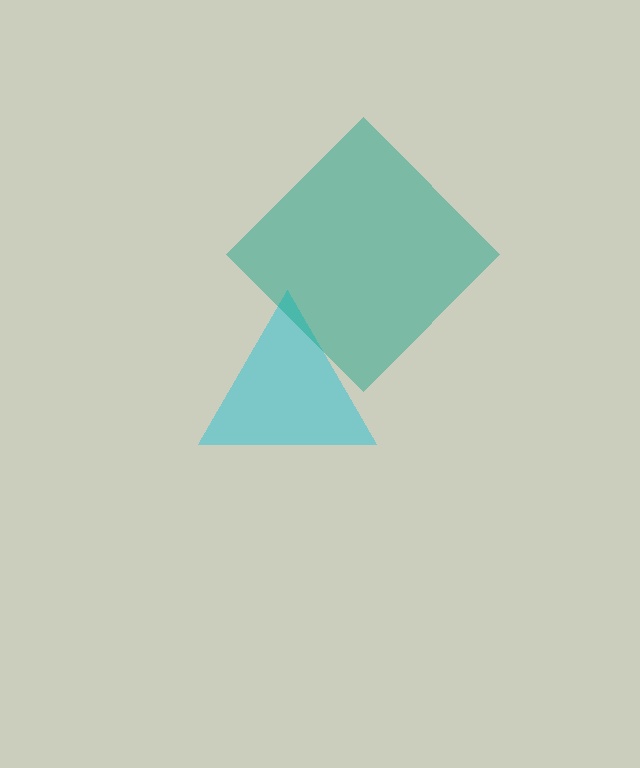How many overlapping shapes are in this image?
There are 2 overlapping shapes in the image.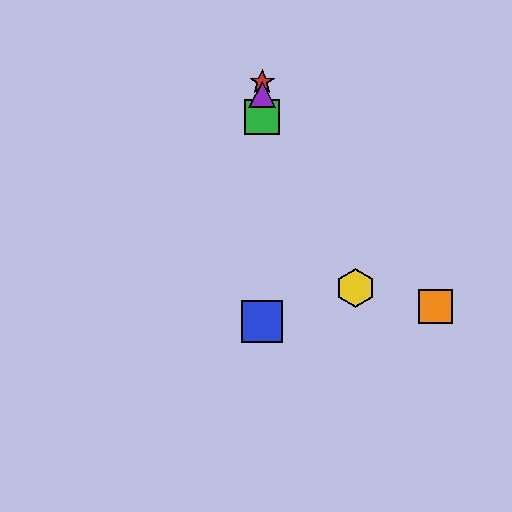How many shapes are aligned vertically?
4 shapes (the red star, the blue square, the green square, the purple triangle) are aligned vertically.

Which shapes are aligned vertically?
The red star, the blue square, the green square, the purple triangle are aligned vertically.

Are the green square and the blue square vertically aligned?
Yes, both are at x≈262.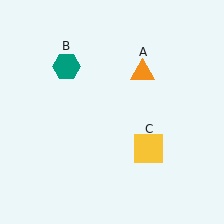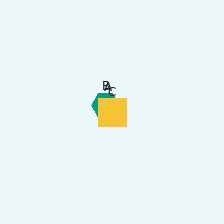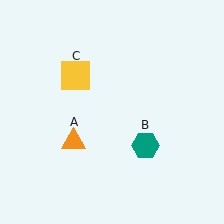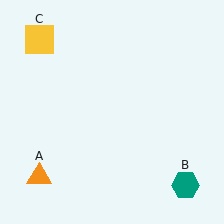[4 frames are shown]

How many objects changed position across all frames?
3 objects changed position: orange triangle (object A), teal hexagon (object B), yellow square (object C).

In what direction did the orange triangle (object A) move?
The orange triangle (object A) moved down and to the left.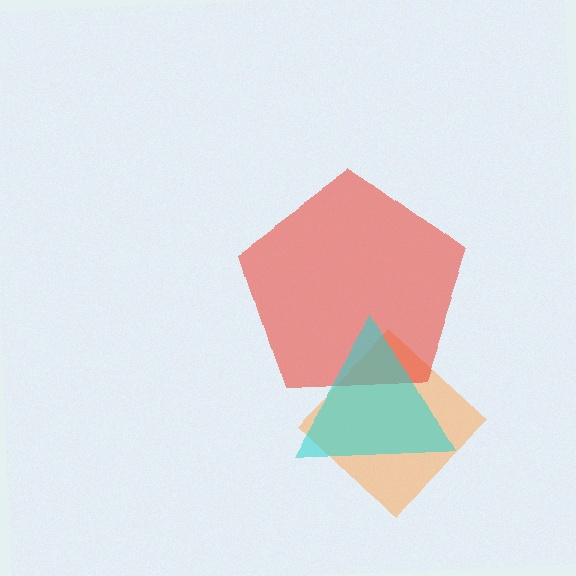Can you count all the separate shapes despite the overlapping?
Yes, there are 3 separate shapes.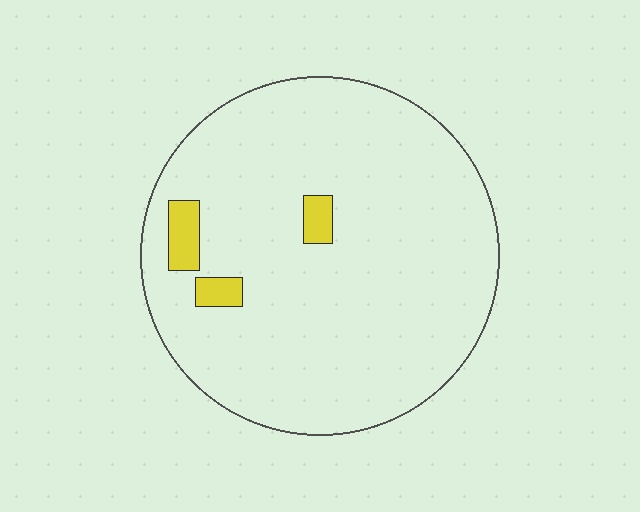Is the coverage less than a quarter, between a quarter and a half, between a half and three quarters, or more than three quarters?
Less than a quarter.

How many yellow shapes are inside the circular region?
3.